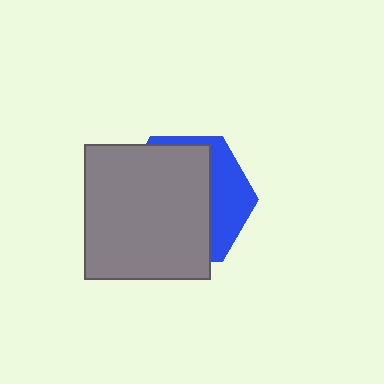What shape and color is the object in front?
The object in front is a gray rectangle.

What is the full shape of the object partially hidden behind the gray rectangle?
The partially hidden object is a blue hexagon.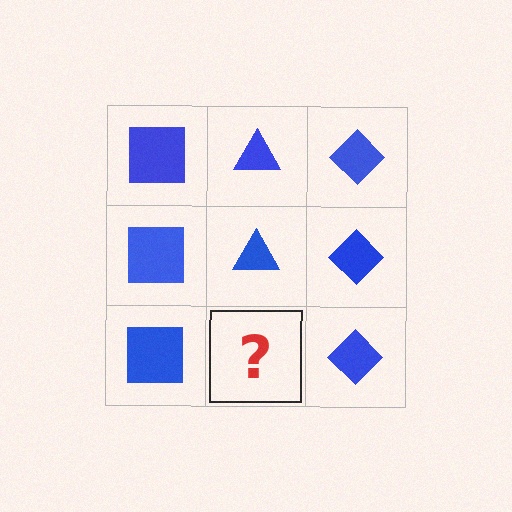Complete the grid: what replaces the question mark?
The question mark should be replaced with a blue triangle.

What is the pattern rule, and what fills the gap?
The rule is that each column has a consistent shape. The gap should be filled with a blue triangle.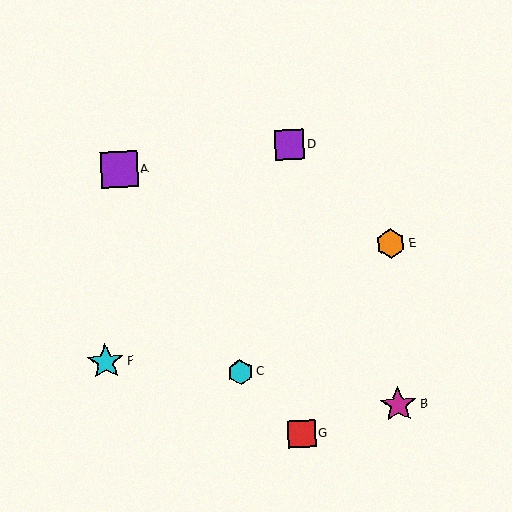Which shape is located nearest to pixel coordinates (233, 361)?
The cyan hexagon (labeled C) at (241, 372) is nearest to that location.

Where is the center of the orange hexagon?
The center of the orange hexagon is at (391, 244).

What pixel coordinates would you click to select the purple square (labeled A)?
Click at (119, 169) to select the purple square A.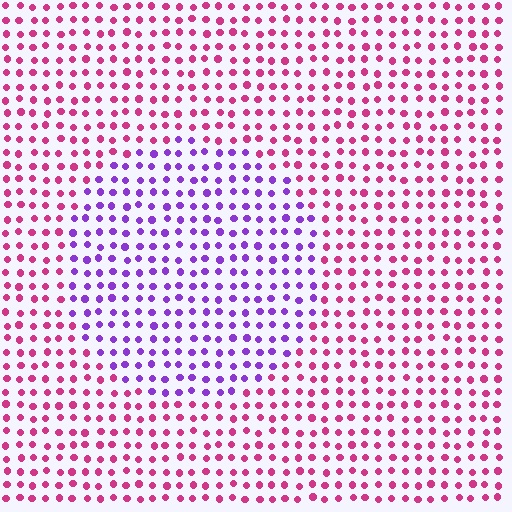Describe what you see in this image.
The image is filled with small magenta elements in a uniform arrangement. A circle-shaped region is visible where the elements are tinted to a slightly different hue, forming a subtle color boundary.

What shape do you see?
I see a circle.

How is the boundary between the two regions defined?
The boundary is defined purely by a slight shift in hue (about 55 degrees). Spacing, size, and orientation are identical on both sides.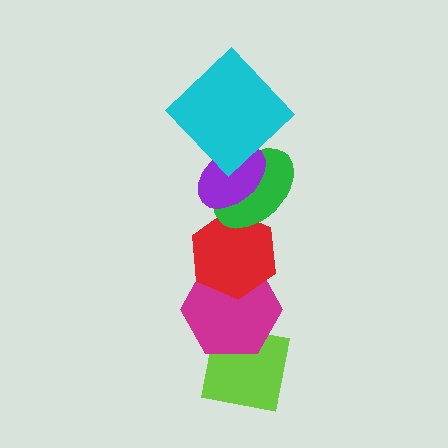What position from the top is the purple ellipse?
The purple ellipse is 2nd from the top.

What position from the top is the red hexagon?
The red hexagon is 4th from the top.